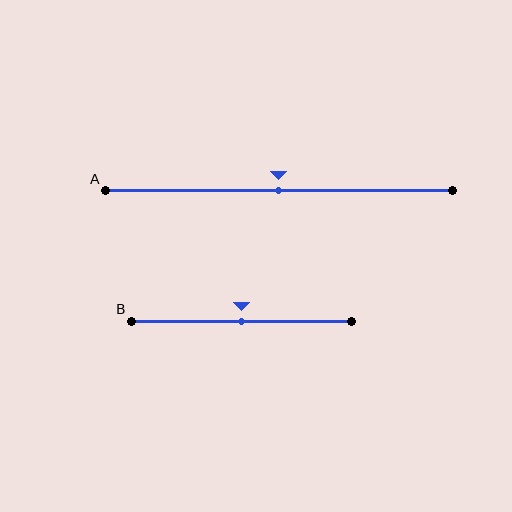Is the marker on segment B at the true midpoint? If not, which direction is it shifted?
Yes, the marker on segment B is at the true midpoint.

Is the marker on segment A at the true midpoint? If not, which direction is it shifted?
Yes, the marker on segment A is at the true midpoint.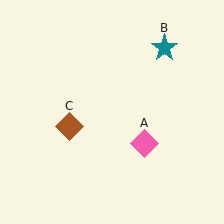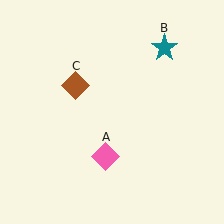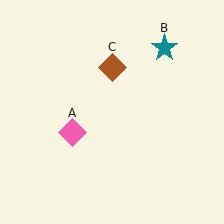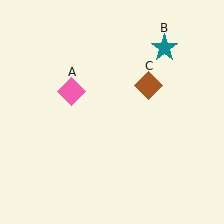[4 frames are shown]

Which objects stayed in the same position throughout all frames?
Teal star (object B) remained stationary.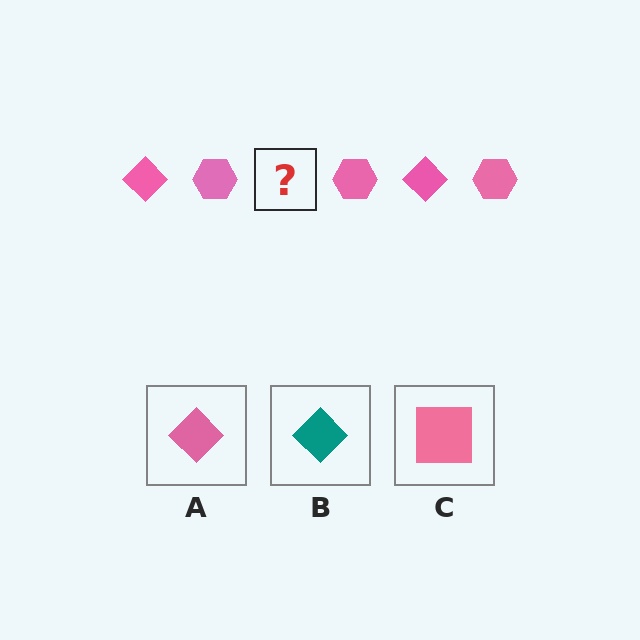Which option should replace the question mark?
Option A.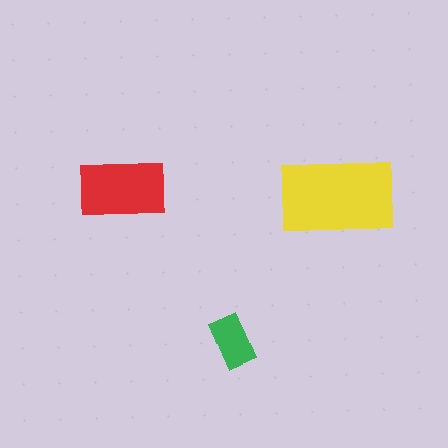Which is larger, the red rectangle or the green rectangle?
The red one.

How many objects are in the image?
There are 3 objects in the image.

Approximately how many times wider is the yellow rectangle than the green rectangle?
About 2 times wider.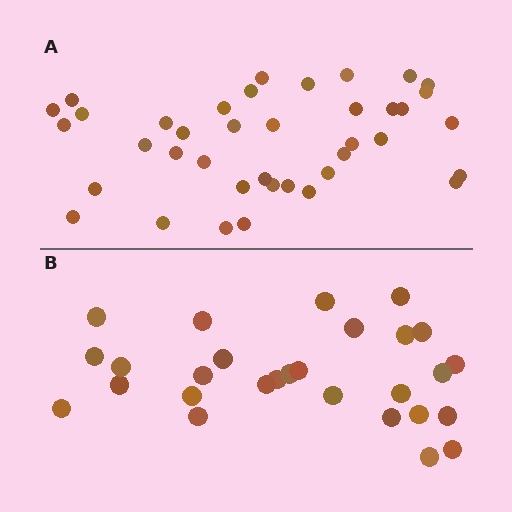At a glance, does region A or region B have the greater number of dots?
Region A (the top region) has more dots.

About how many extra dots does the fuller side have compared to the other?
Region A has roughly 12 or so more dots than region B.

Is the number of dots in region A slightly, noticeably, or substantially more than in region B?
Region A has noticeably more, but not dramatically so. The ratio is roughly 1.4 to 1.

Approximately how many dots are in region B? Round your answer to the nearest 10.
About 30 dots. (The exact count is 28, which rounds to 30.)